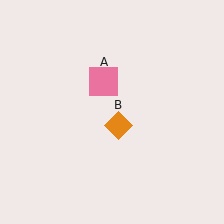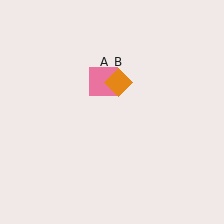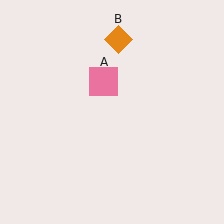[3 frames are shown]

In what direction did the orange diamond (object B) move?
The orange diamond (object B) moved up.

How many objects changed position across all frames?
1 object changed position: orange diamond (object B).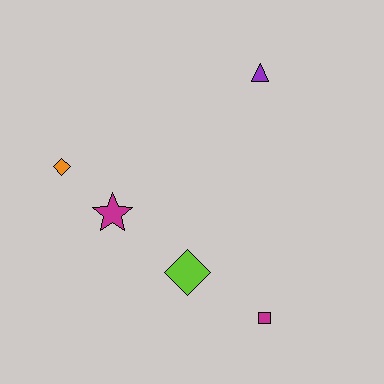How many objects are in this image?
There are 5 objects.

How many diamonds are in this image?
There are 2 diamonds.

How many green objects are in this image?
There are no green objects.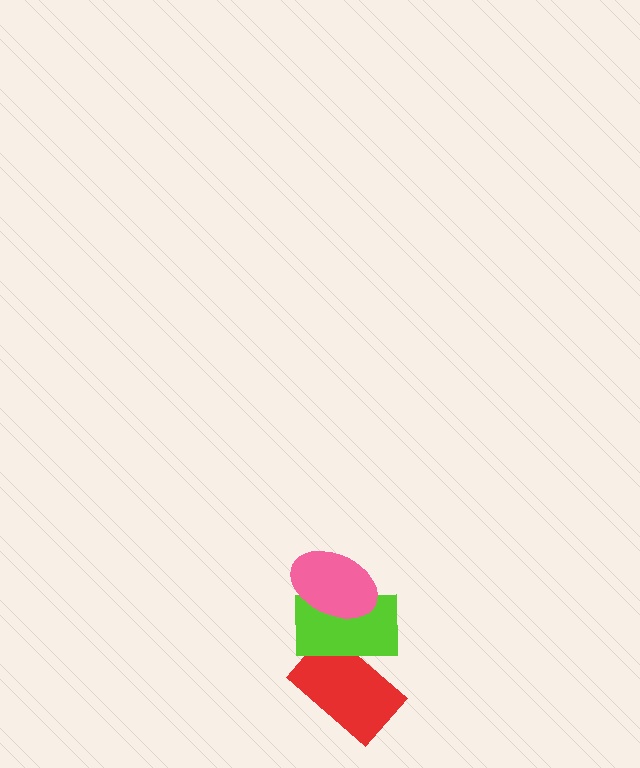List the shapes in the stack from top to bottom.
From top to bottom: the pink ellipse, the lime rectangle, the red rectangle.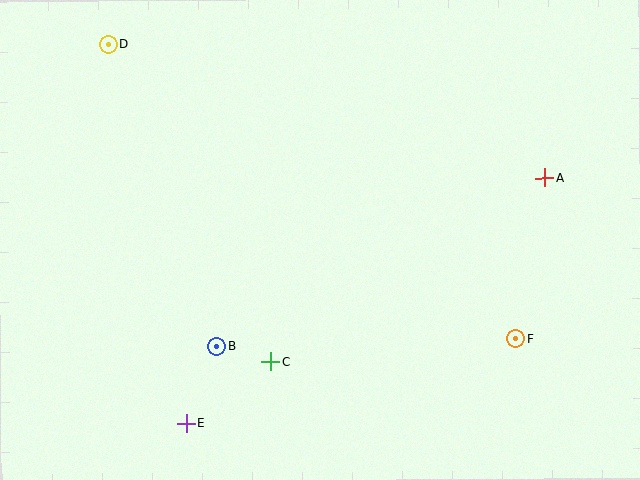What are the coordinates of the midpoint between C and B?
The midpoint between C and B is at (243, 354).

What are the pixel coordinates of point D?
Point D is at (108, 45).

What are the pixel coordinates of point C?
Point C is at (270, 362).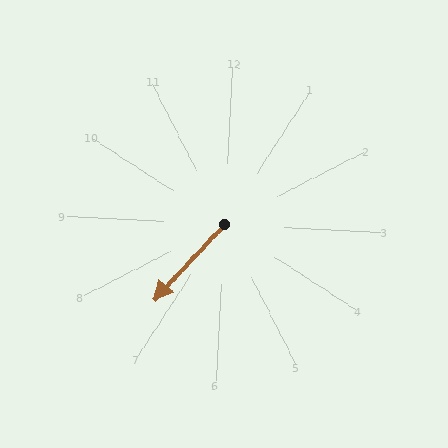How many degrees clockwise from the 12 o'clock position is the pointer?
Approximately 220 degrees.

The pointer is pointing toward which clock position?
Roughly 7 o'clock.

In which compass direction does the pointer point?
Southwest.